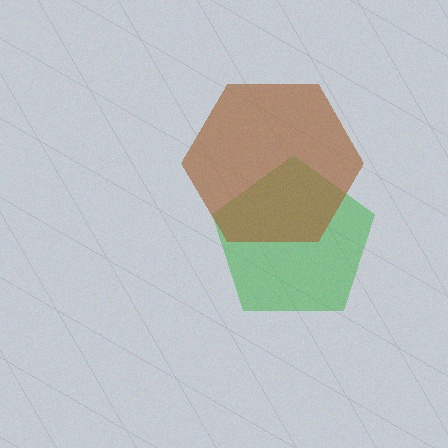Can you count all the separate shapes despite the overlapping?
Yes, there are 2 separate shapes.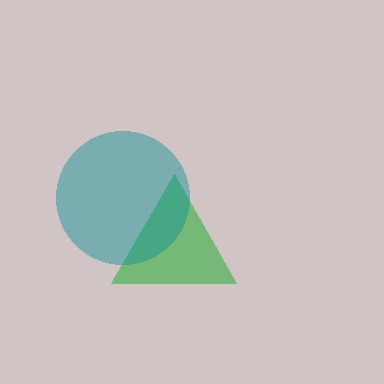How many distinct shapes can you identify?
There are 2 distinct shapes: a green triangle, a teal circle.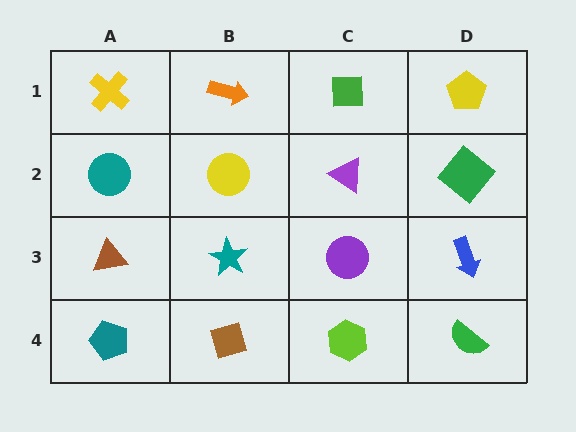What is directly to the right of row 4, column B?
A lime hexagon.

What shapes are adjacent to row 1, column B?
A yellow circle (row 2, column B), a yellow cross (row 1, column A), a green square (row 1, column C).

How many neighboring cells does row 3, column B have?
4.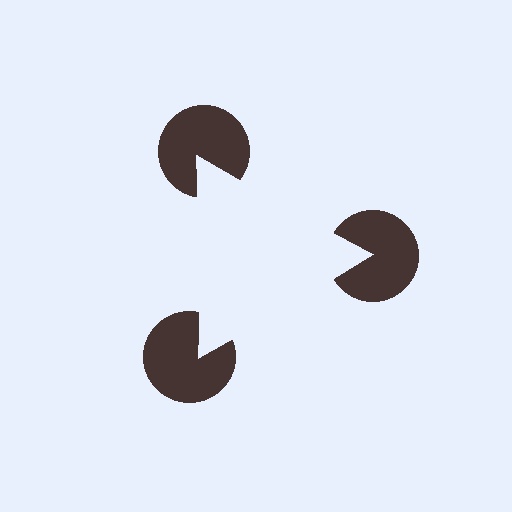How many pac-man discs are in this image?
There are 3 — one at each vertex of the illusory triangle.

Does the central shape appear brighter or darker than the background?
It typically appears slightly brighter than the background, even though no actual brightness change is drawn.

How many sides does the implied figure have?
3 sides.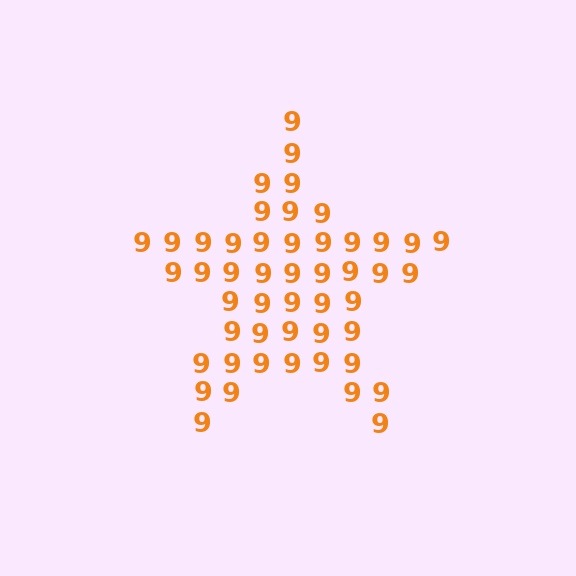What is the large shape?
The large shape is a star.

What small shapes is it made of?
It is made of small digit 9's.